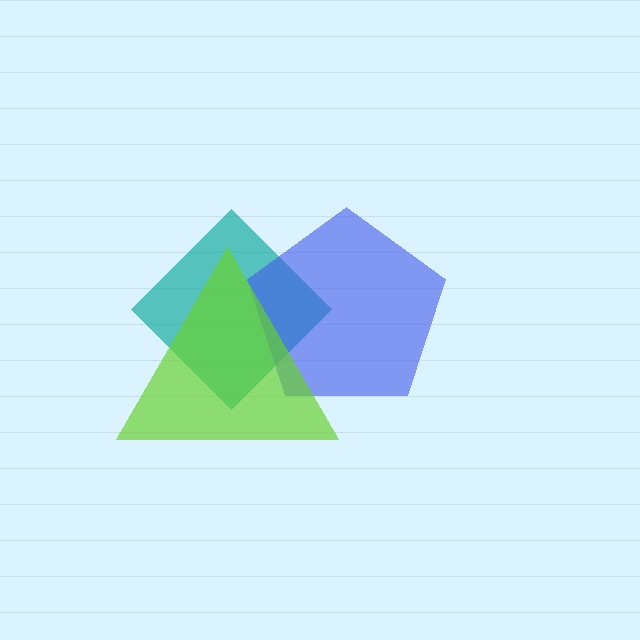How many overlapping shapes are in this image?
There are 3 overlapping shapes in the image.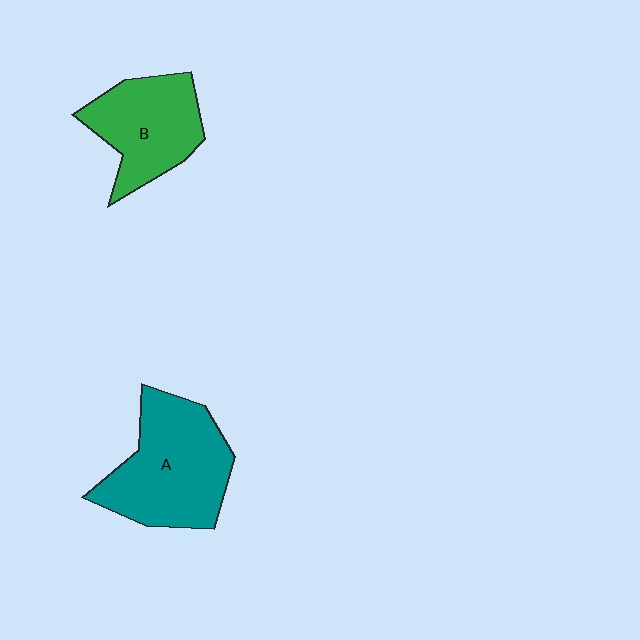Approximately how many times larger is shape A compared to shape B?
Approximately 1.3 times.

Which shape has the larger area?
Shape A (teal).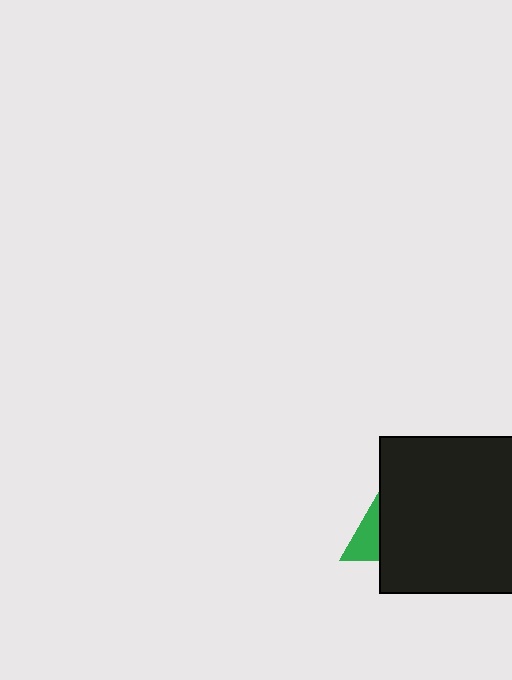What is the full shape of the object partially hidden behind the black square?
The partially hidden object is a green triangle.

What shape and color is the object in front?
The object in front is a black square.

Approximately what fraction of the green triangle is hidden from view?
Roughly 62% of the green triangle is hidden behind the black square.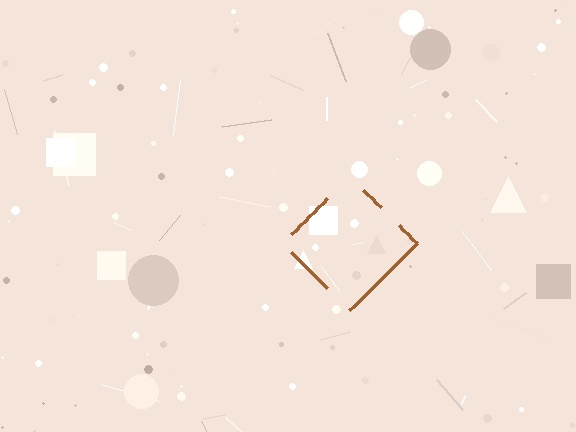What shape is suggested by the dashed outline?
The dashed outline suggests a diamond.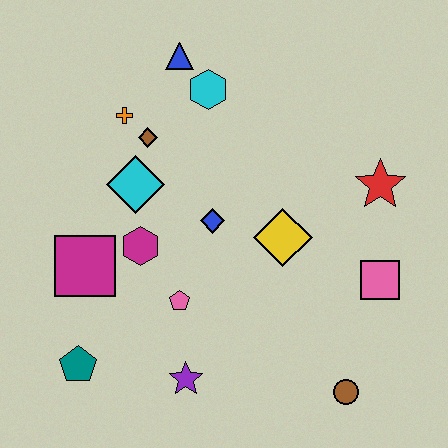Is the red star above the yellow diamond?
Yes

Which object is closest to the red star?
The pink square is closest to the red star.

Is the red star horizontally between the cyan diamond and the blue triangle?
No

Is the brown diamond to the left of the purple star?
Yes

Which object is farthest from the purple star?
The blue triangle is farthest from the purple star.